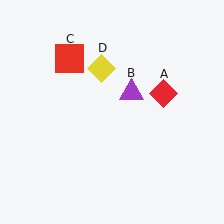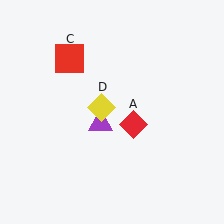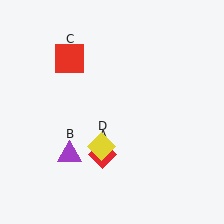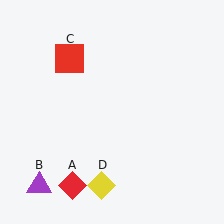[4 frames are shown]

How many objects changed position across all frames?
3 objects changed position: red diamond (object A), purple triangle (object B), yellow diamond (object D).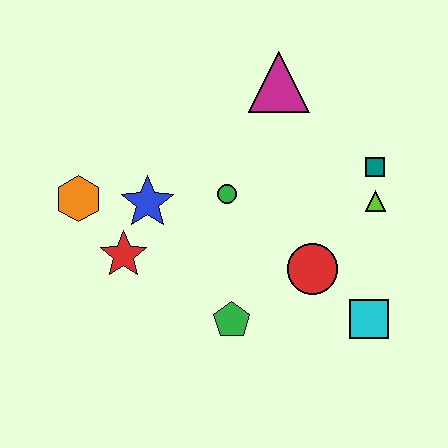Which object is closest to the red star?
The blue star is closest to the red star.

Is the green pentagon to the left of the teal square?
Yes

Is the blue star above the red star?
Yes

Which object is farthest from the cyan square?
The orange hexagon is farthest from the cyan square.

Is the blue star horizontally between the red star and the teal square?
Yes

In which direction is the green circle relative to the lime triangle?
The green circle is to the left of the lime triangle.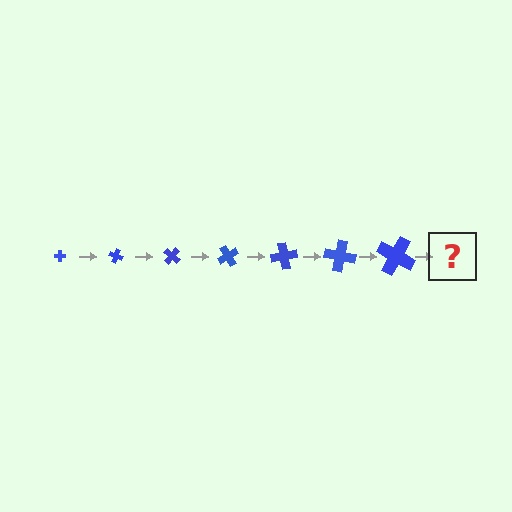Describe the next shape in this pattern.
It should be a cross, larger than the previous one and rotated 140 degrees from the start.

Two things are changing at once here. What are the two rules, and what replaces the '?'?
The two rules are that the cross grows larger each step and it rotates 20 degrees each step. The '?' should be a cross, larger than the previous one and rotated 140 degrees from the start.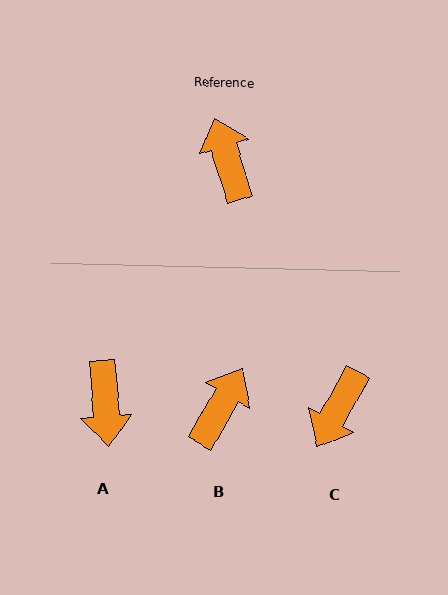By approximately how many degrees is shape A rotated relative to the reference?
Approximately 167 degrees counter-clockwise.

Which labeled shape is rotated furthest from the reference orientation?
A, about 167 degrees away.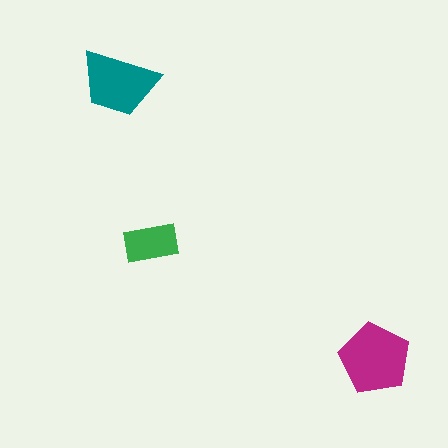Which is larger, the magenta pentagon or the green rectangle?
The magenta pentagon.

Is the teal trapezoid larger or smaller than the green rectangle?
Larger.